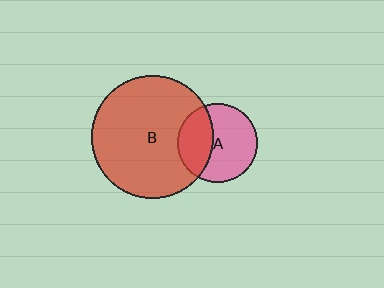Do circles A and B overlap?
Yes.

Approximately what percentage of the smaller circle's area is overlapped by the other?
Approximately 35%.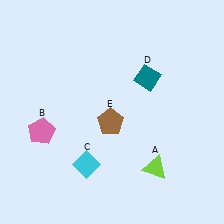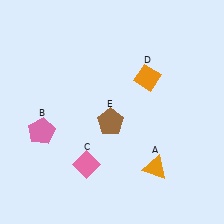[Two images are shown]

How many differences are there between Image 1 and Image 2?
There are 3 differences between the two images.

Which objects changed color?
A changed from lime to orange. C changed from cyan to pink. D changed from teal to orange.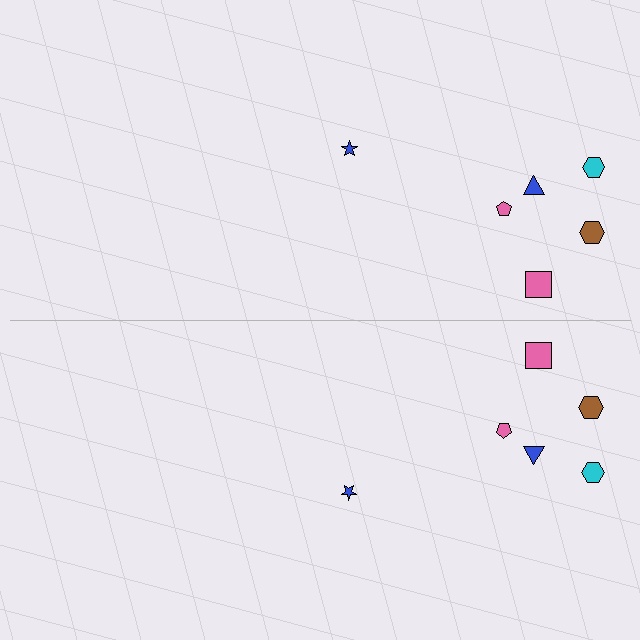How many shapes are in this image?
There are 12 shapes in this image.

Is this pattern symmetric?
Yes, this pattern has bilateral (reflection) symmetry.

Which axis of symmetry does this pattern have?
The pattern has a horizontal axis of symmetry running through the center of the image.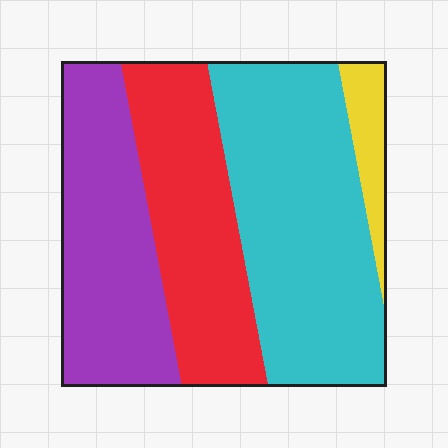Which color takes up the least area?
Yellow, at roughly 5%.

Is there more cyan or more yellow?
Cyan.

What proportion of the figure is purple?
Purple takes up about one quarter (1/4) of the figure.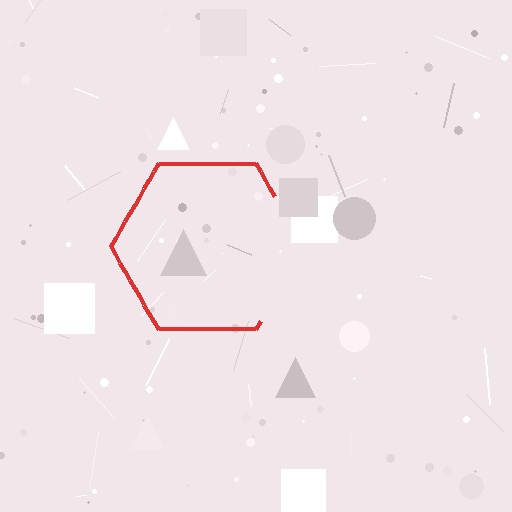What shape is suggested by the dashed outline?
The dashed outline suggests a hexagon.